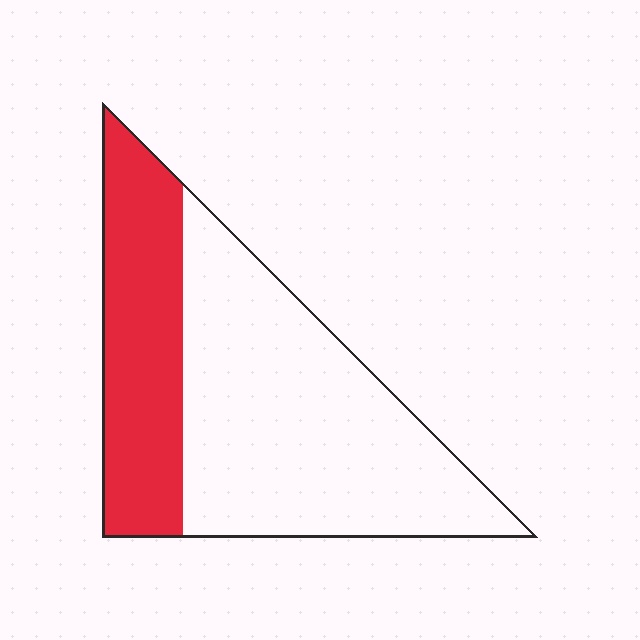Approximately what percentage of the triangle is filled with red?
Approximately 35%.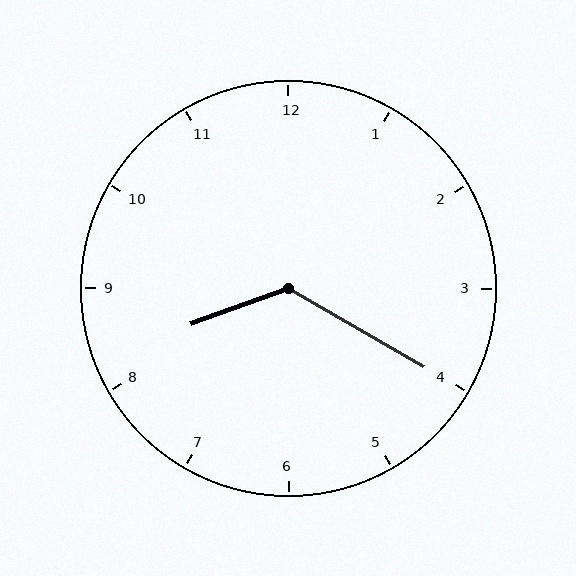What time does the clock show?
8:20.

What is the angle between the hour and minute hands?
Approximately 130 degrees.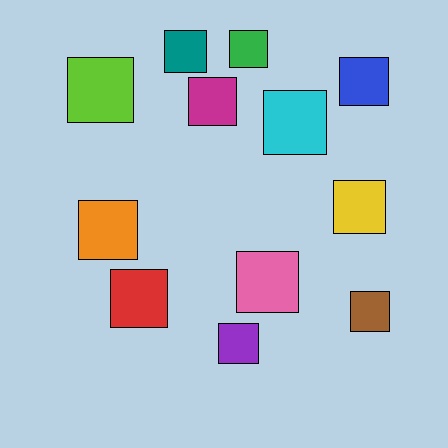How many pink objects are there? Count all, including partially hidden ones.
There is 1 pink object.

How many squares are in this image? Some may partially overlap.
There are 12 squares.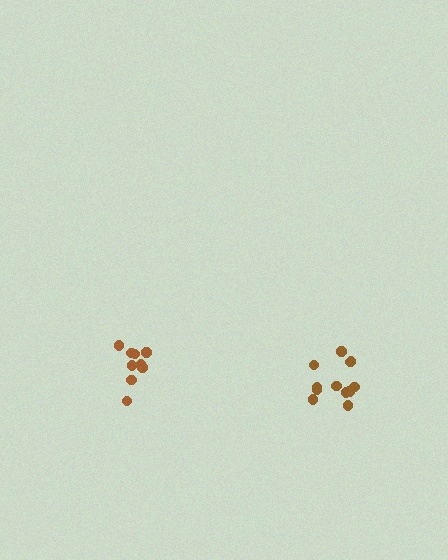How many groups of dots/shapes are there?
There are 2 groups.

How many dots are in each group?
Group 1: 12 dots, Group 2: 9 dots (21 total).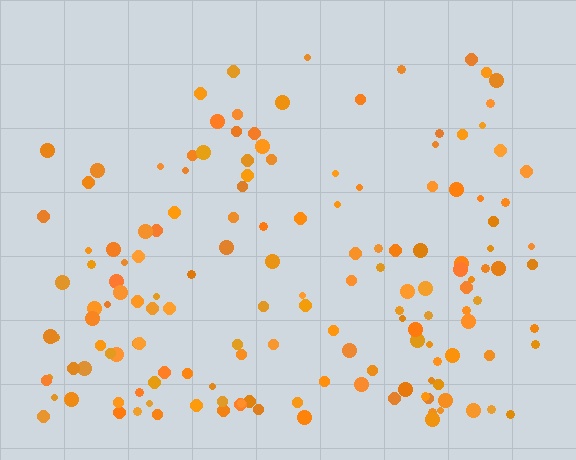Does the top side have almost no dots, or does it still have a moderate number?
Still a moderate number, just noticeably fewer than the bottom.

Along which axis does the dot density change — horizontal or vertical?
Vertical.